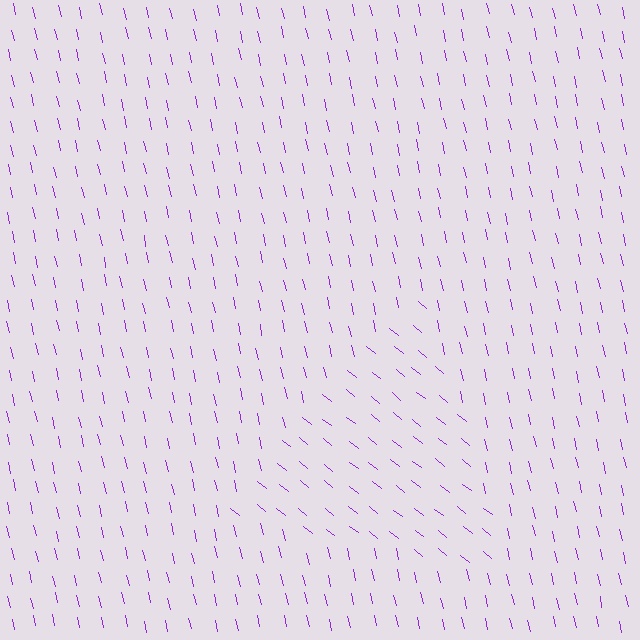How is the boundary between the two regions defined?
The boundary is defined purely by a change in line orientation (approximately 38 degrees difference). All lines are the same color and thickness.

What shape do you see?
I see a triangle.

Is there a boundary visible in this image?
Yes, there is a texture boundary formed by a change in line orientation.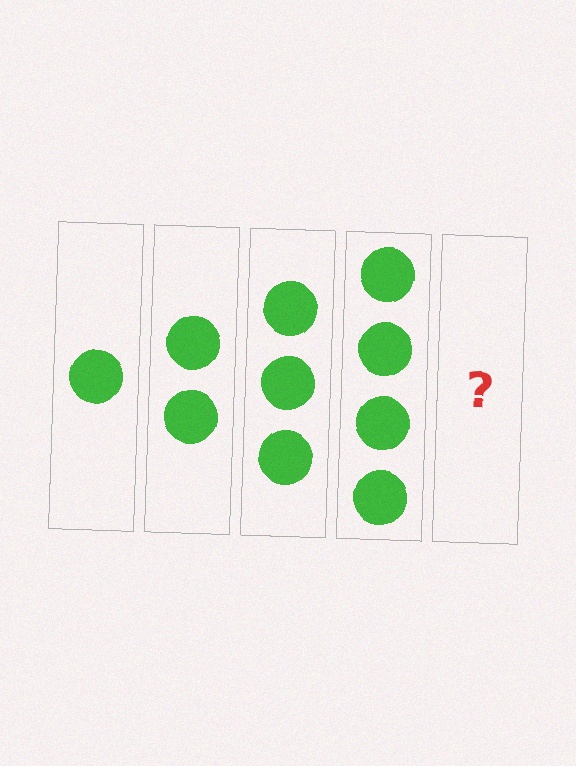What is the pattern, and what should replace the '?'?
The pattern is that each step adds one more circle. The '?' should be 5 circles.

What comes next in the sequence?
The next element should be 5 circles.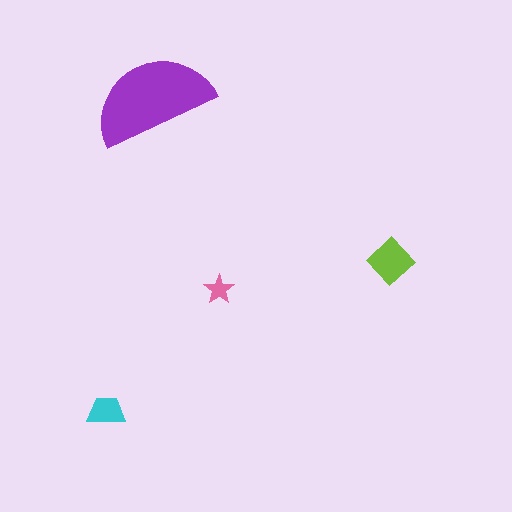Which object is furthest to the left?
The cyan trapezoid is leftmost.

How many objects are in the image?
There are 4 objects in the image.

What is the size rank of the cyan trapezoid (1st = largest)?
3rd.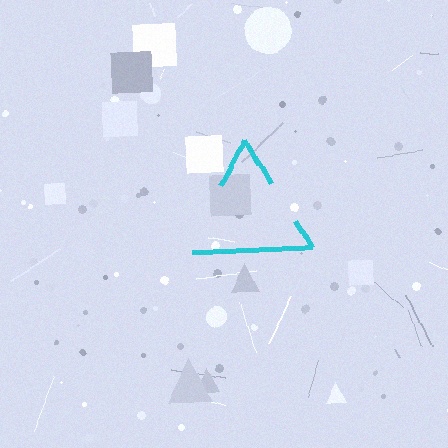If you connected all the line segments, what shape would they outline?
They would outline a triangle.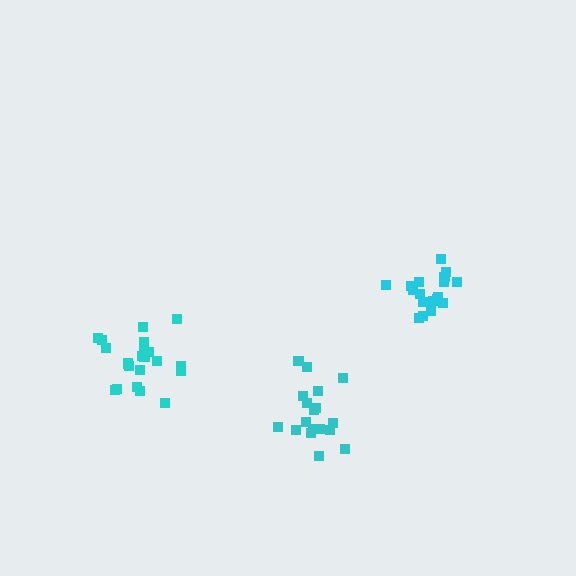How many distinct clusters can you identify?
There are 3 distinct clusters.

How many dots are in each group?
Group 1: 19 dots, Group 2: 21 dots, Group 3: 18 dots (58 total).